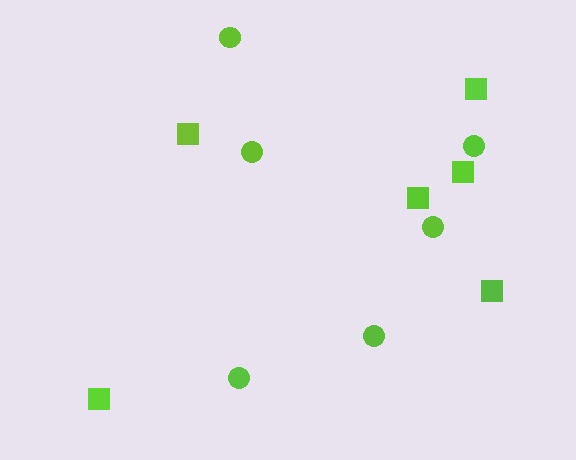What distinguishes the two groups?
There are 2 groups: one group of squares (6) and one group of circles (6).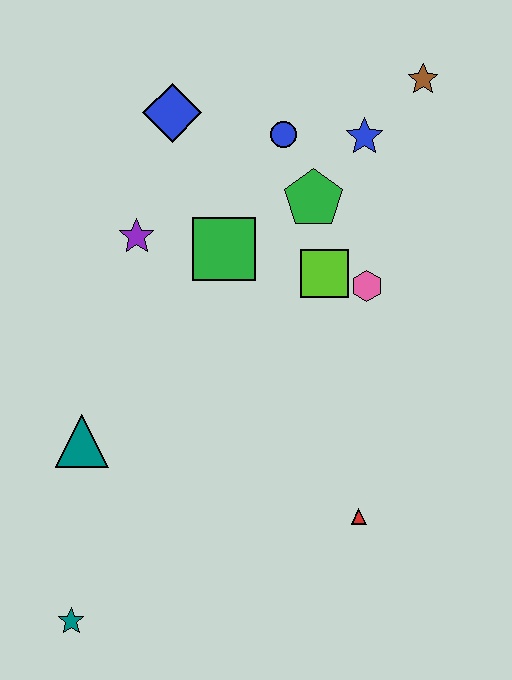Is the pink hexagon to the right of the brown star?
No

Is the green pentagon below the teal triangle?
No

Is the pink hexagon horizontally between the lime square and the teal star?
No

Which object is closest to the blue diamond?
The blue circle is closest to the blue diamond.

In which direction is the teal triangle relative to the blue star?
The teal triangle is below the blue star.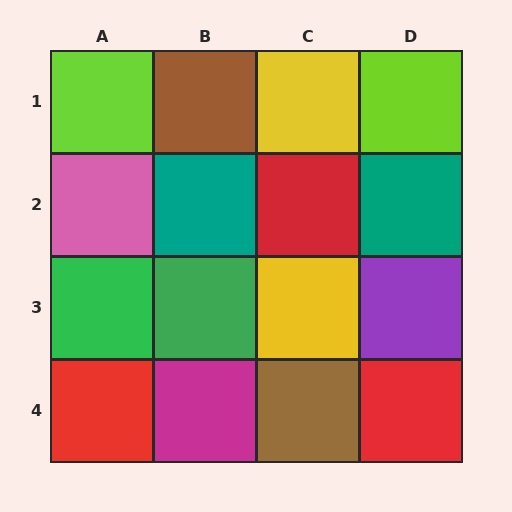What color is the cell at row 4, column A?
Red.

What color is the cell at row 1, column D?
Lime.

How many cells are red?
3 cells are red.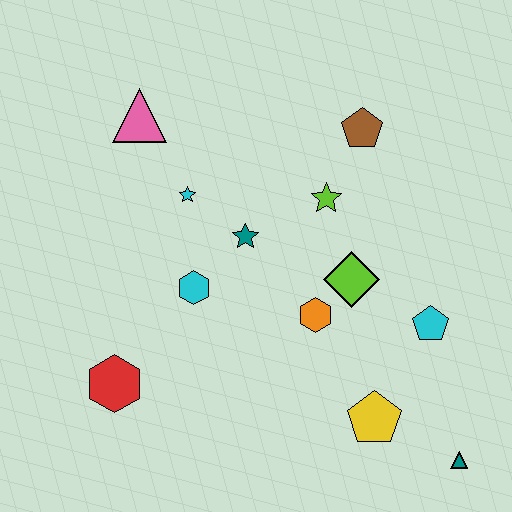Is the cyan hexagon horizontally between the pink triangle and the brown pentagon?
Yes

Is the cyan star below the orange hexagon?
No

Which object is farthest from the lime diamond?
The pink triangle is farthest from the lime diamond.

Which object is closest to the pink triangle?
The cyan star is closest to the pink triangle.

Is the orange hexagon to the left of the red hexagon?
No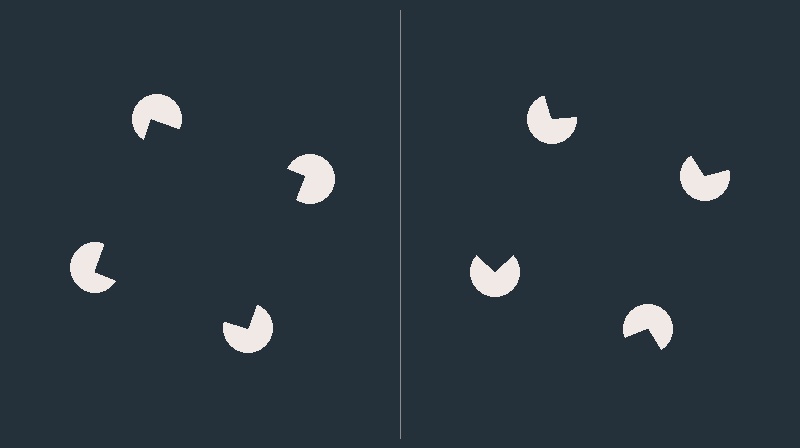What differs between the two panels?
The pac-man discs are positioned identically on both sides; only the wedge orientations differ. On the left they align to a square; on the right they are misaligned.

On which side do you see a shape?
An illusory square appears on the left side. On the right side the wedge cuts are rotated, so no coherent shape forms.